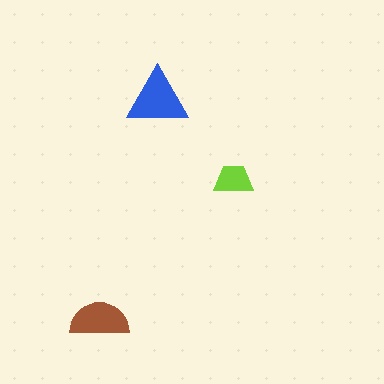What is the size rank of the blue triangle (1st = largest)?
1st.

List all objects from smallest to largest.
The lime trapezoid, the brown semicircle, the blue triangle.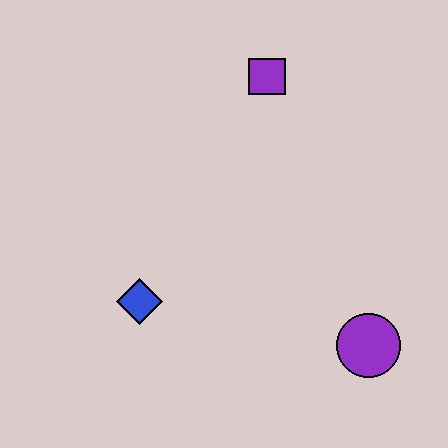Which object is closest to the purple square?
The blue diamond is closest to the purple square.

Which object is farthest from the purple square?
The purple circle is farthest from the purple square.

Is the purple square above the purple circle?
Yes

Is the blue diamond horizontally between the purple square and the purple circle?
No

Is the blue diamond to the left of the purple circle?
Yes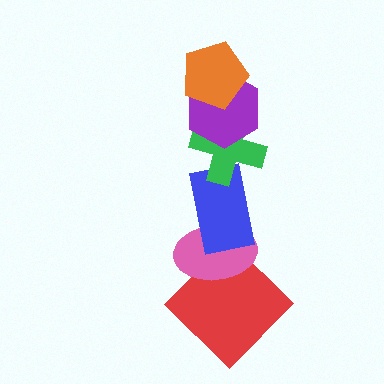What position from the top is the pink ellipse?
The pink ellipse is 5th from the top.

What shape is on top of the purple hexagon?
The orange pentagon is on top of the purple hexagon.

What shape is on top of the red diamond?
The pink ellipse is on top of the red diamond.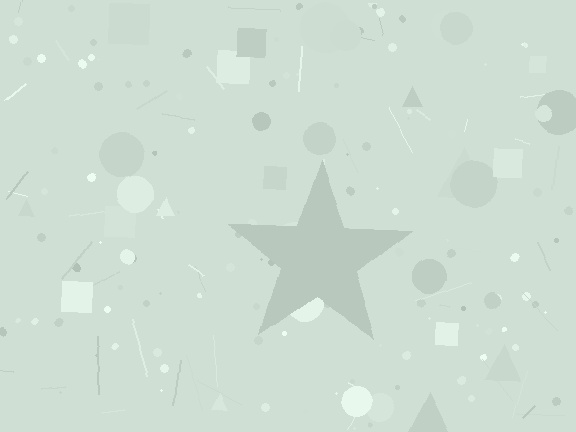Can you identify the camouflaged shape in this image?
The camouflaged shape is a star.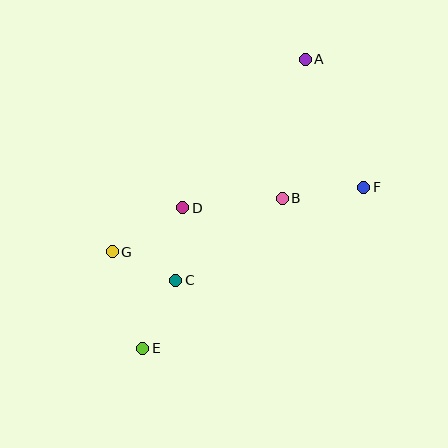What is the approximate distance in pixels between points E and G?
The distance between E and G is approximately 101 pixels.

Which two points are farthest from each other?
Points A and E are farthest from each other.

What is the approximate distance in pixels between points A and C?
The distance between A and C is approximately 256 pixels.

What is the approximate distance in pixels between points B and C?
The distance between B and C is approximately 134 pixels.